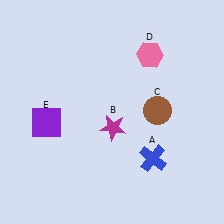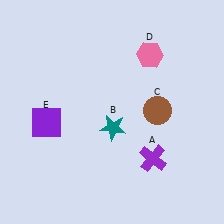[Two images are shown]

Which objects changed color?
A changed from blue to purple. B changed from magenta to teal.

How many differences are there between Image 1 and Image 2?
There are 2 differences between the two images.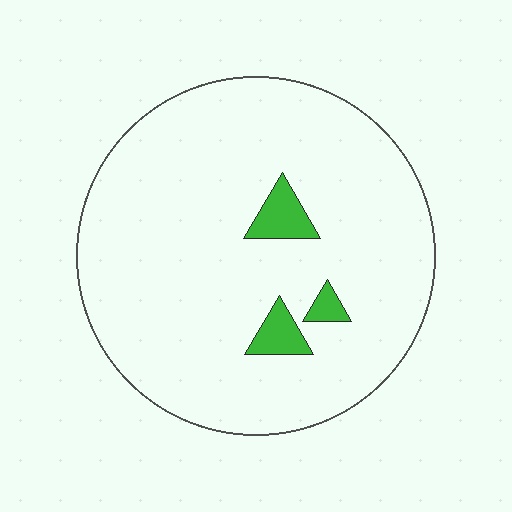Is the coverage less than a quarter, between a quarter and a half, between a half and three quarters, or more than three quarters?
Less than a quarter.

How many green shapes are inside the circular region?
3.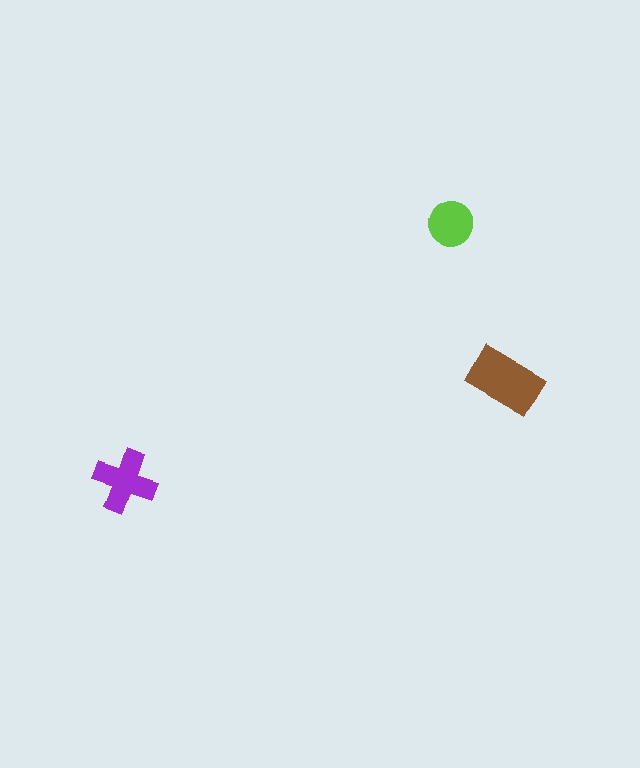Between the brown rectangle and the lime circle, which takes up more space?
The brown rectangle.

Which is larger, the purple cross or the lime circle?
The purple cross.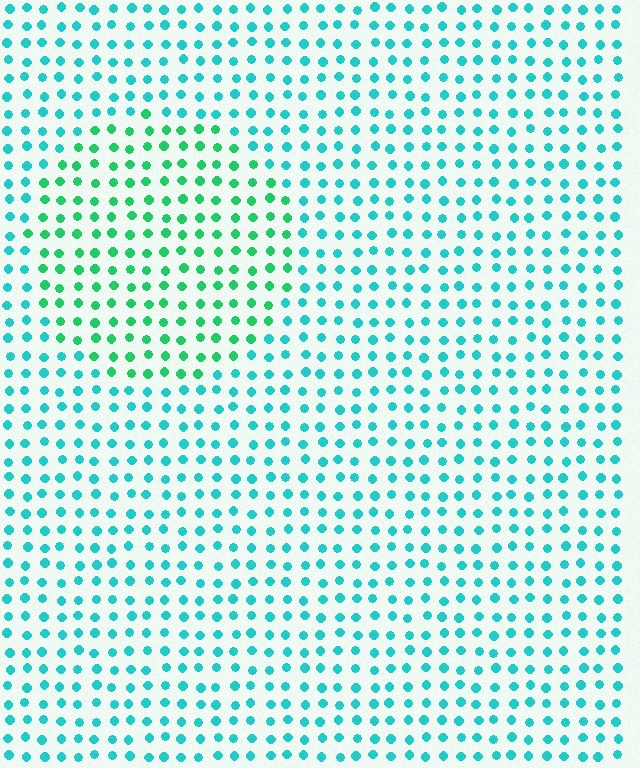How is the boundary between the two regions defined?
The boundary is defined purely by a slight shift in hue (about 34 degrees). Spacing, size, and orientation are identical on both sides.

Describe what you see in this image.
The image is filled with small cyan elements in a uniform arrangement. A circle-shaped region is visible where the elements are tinted to a slightly different hue, forming a subtle color boundary.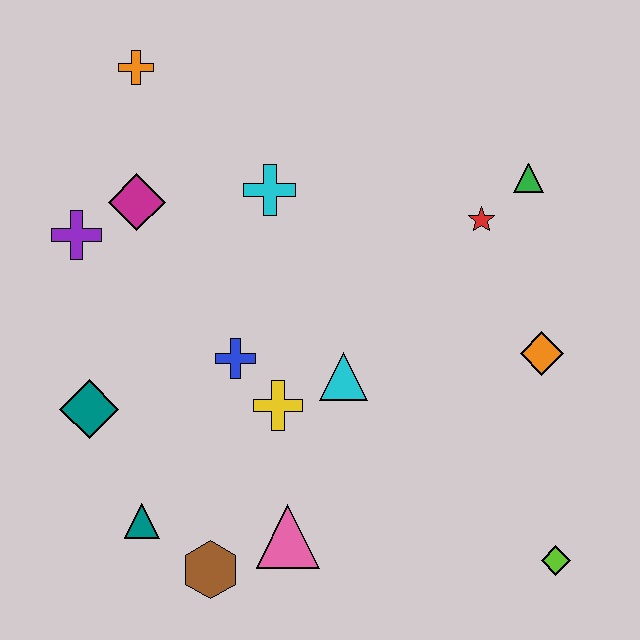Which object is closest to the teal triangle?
The brown hexagon is closest to the teal triangle.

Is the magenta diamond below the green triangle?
Yes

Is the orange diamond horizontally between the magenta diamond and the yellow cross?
No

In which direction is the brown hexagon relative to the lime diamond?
The brown hexagon is to the left of the lime diamond.